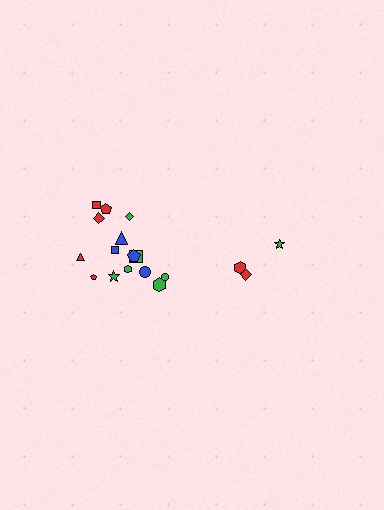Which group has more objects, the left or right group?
The left group.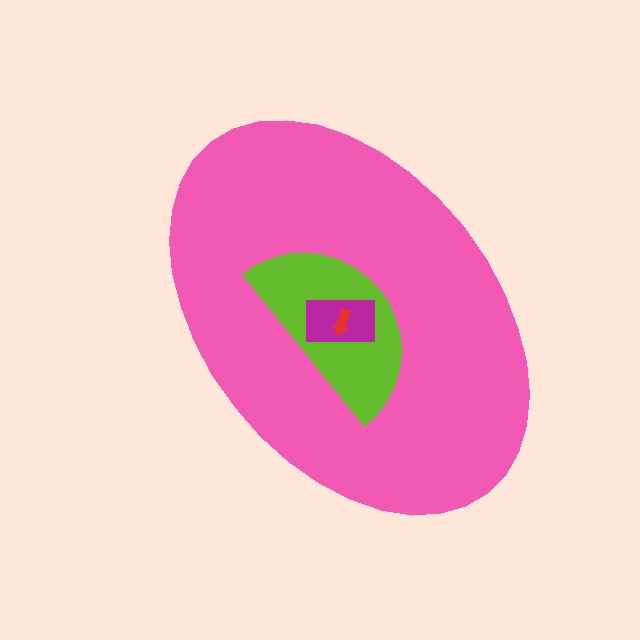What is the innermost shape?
The red arrow.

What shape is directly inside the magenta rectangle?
The red arrow.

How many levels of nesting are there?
4.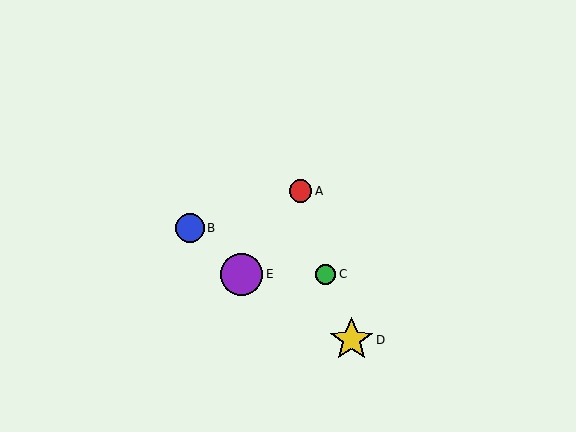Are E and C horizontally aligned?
Yes, both are at y≈274.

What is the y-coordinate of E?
Object E is at y≈274.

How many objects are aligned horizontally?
2 objects (C, E) are aligned horizontally.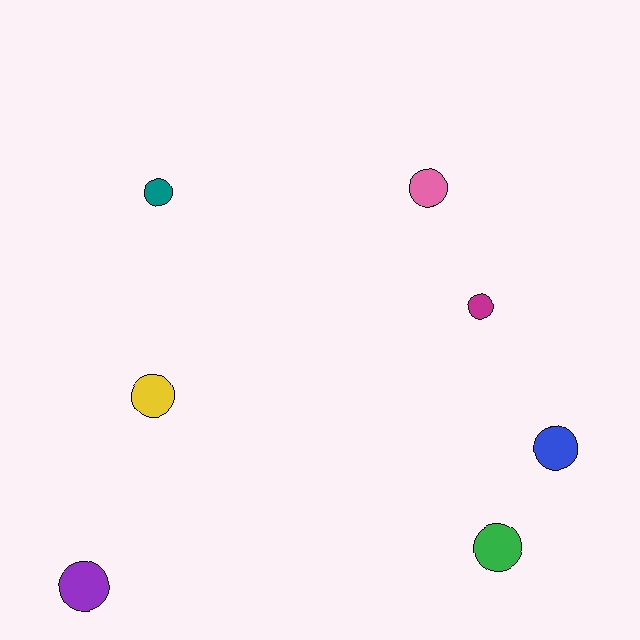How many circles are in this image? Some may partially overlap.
There are 7 circles.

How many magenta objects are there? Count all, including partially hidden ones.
There is 1 magenta object.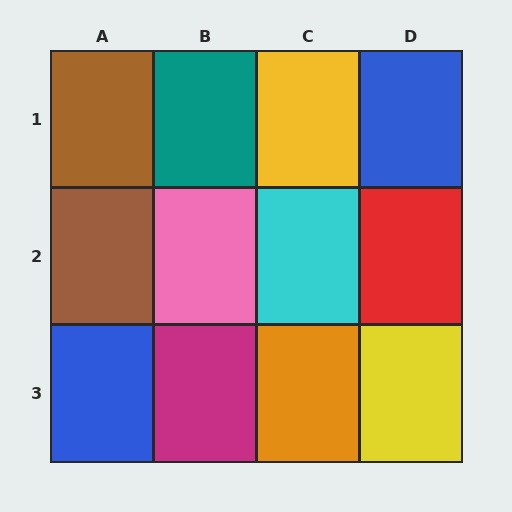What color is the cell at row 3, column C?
Orange.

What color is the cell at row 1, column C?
Yellow.